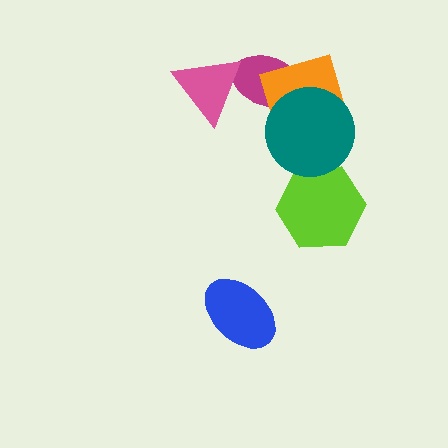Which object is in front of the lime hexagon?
The teal circle is in front of the lime hexagon.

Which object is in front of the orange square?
The teal circle is in front of the orange square.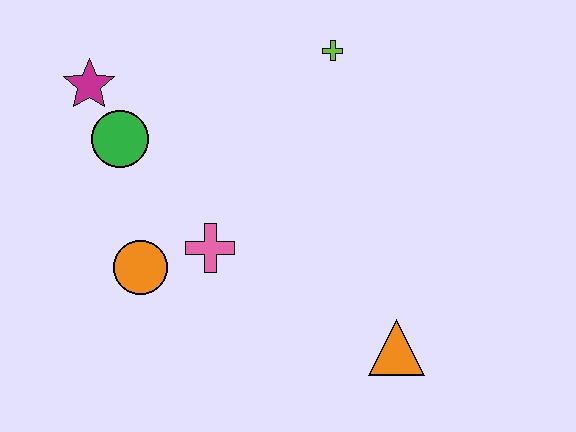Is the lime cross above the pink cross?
Yes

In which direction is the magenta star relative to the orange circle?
The magenta star is above the orange circle.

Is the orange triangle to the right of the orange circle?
Yes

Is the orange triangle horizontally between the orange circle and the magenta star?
No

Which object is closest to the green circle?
The magenta star is closest to the green circle.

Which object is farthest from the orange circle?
The lime cross is farthest from the orange circle.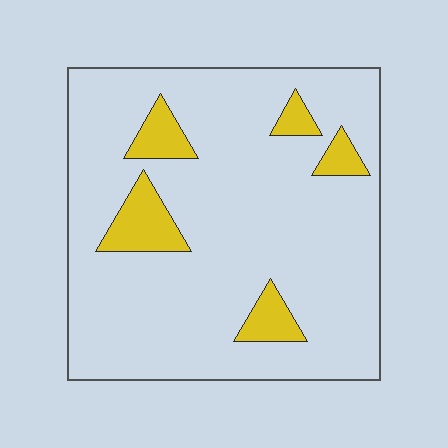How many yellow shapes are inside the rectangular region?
5.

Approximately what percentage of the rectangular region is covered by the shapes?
Approximately 10%.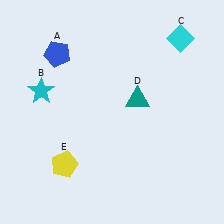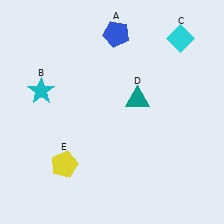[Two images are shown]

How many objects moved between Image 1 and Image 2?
1 object moved between the two images.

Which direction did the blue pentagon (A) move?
The blue pentagon (A) moved right.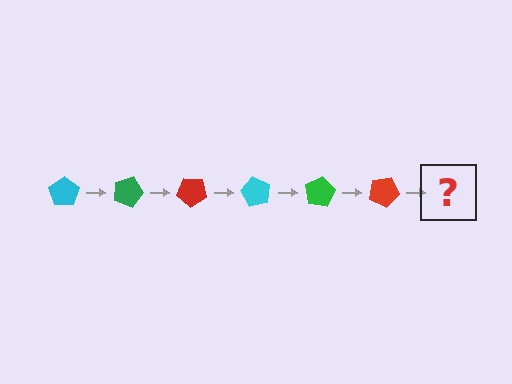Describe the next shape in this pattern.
It should be a cyan pentagon, rotated 120 degrees from the start.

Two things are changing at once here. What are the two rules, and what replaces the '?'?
The two rules are that it rotates 20 degrees each step and the color cycles through cyan, green, and red. The '?' should be a cyan pentagon, rotated 120 degrees from the start.